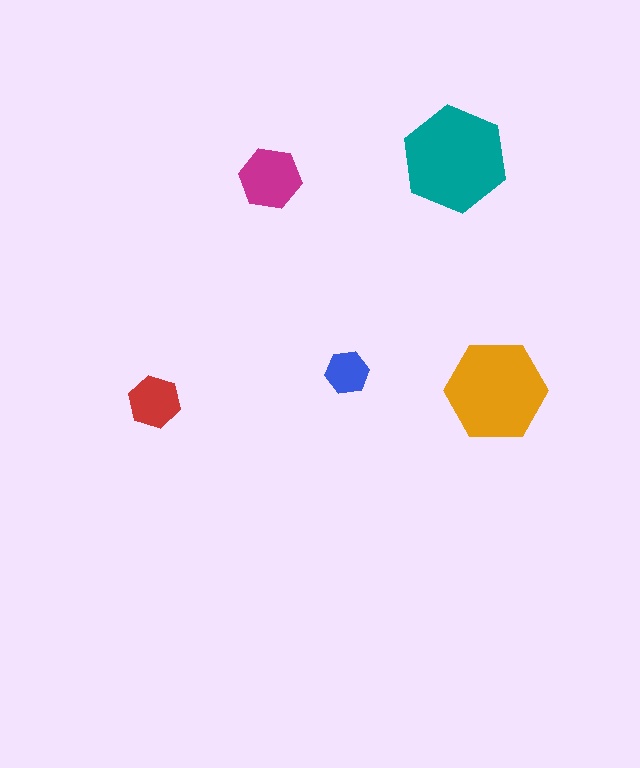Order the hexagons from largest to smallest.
the teal one, the orange one, the magenta one, the red one, the blue one.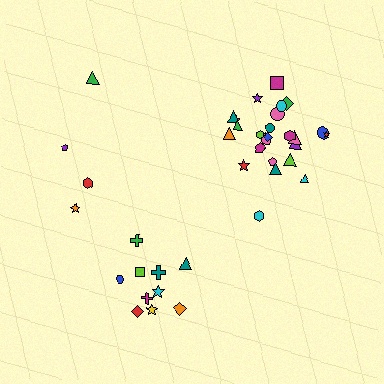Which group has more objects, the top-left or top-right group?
The top-right group.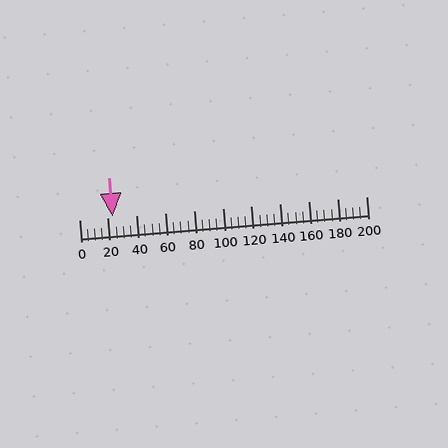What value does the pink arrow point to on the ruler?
The pink arrow points to approximately 24.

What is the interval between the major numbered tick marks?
The major tick marks are spaced 20 units apart.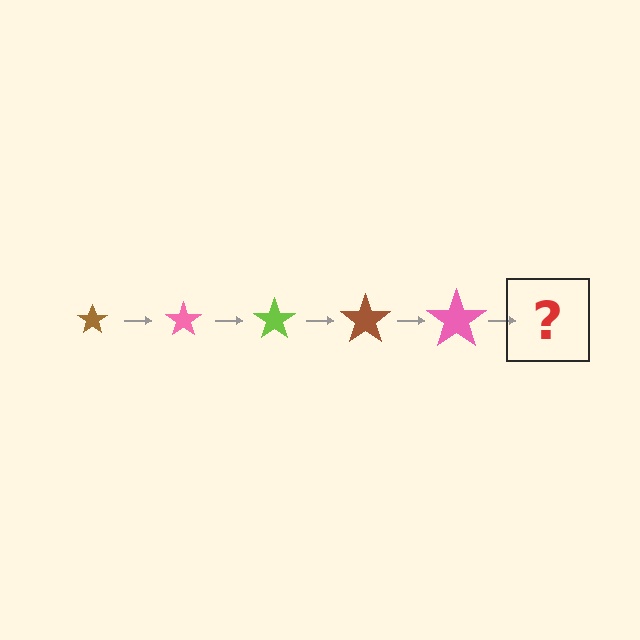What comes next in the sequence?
The next element should be a lime star, larger than the previous one.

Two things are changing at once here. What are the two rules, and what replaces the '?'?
The two rules are that the star grows larger each step and the color cycles through brown, pink, and lime. The '?' should be a lime star, larger than the previous one.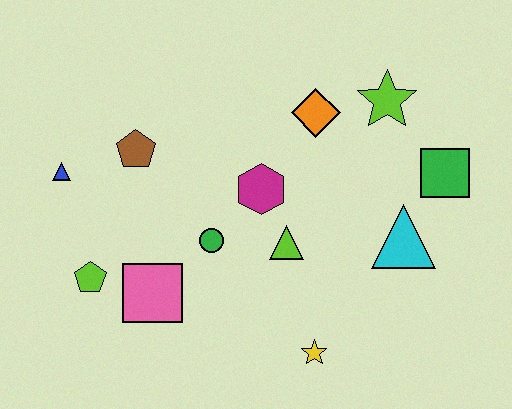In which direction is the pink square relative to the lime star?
The pink square is to the left of the lime star.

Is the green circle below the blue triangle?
Yes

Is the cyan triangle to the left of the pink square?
No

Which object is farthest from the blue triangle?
The green square is farthest from the blue triangle.